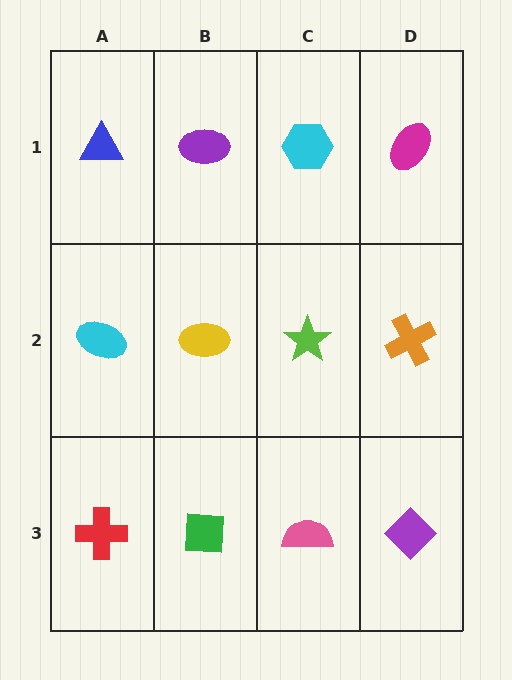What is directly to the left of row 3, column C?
A green square.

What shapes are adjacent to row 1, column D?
An orange cross (row 2, column D), a cyan hexagon (row 1, column C).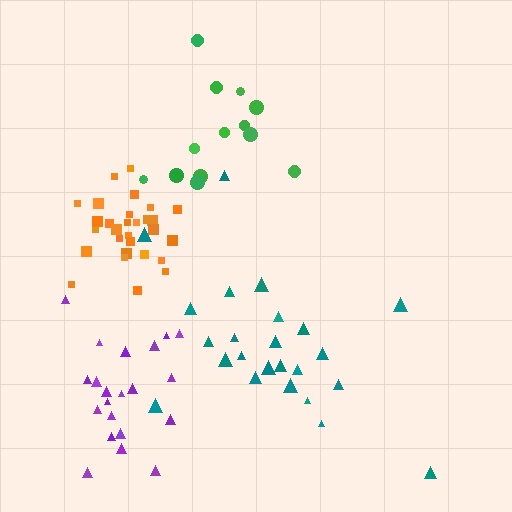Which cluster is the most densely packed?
Orange.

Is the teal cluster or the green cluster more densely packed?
Green.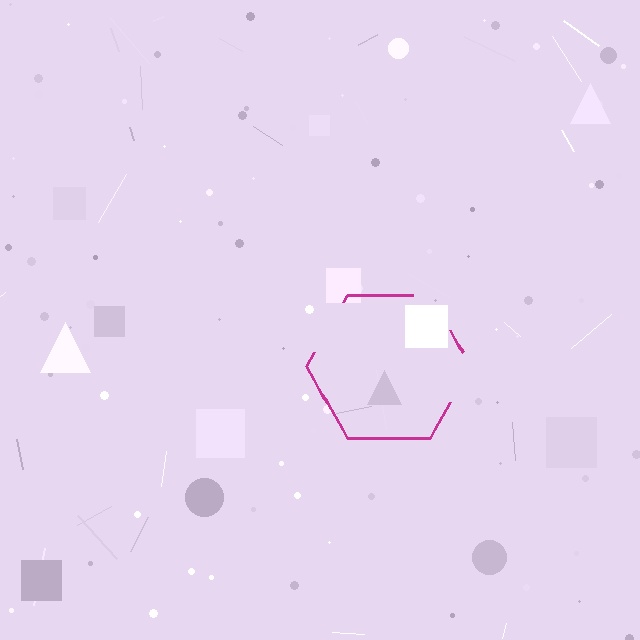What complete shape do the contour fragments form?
The contour fragments form a hexagon.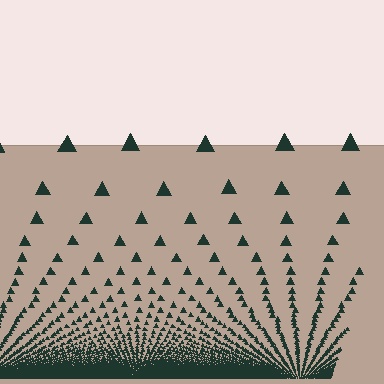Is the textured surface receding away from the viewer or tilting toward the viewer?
The surface appears to tilt toward the viewer. Texture elements get larger and sparser toward the top.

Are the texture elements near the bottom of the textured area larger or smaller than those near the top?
Smaller. The gradient is inverted — elements near the bottom are smaller and denser.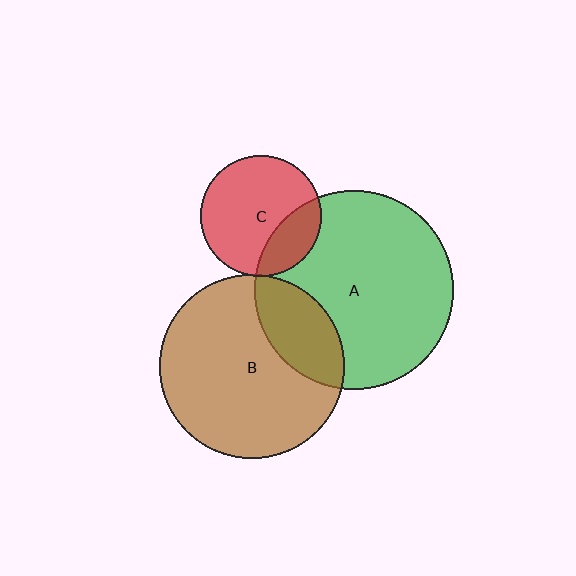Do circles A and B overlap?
Yes.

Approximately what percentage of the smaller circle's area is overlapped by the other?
Approximately 25%.